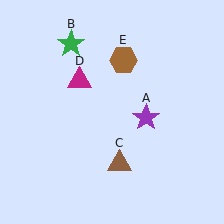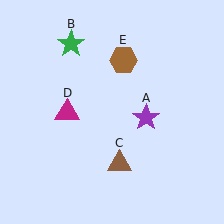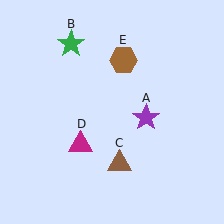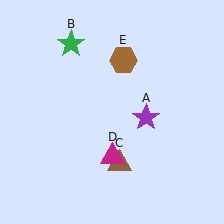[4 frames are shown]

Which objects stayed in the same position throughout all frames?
Purple star (object A) and green star (object B) and brown triangle (object C) and brown hexagon (object E) remained stationary.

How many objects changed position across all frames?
1 object changed position: magenta triangle (object D).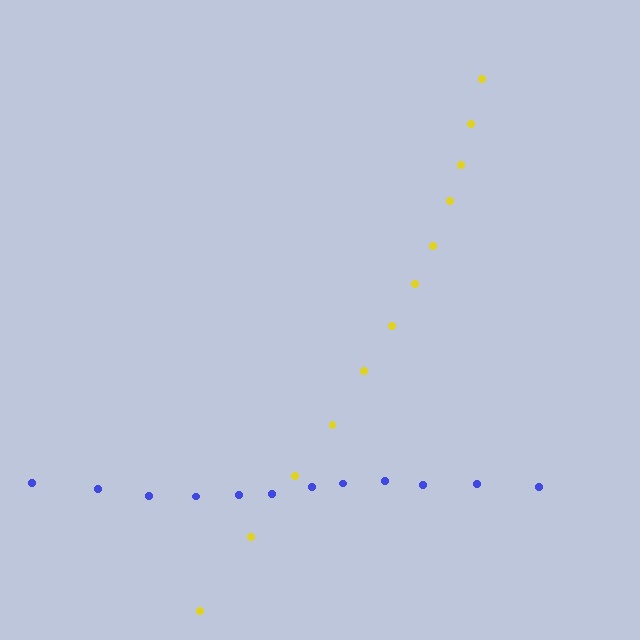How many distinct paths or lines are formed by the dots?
There are 2 distinct paths.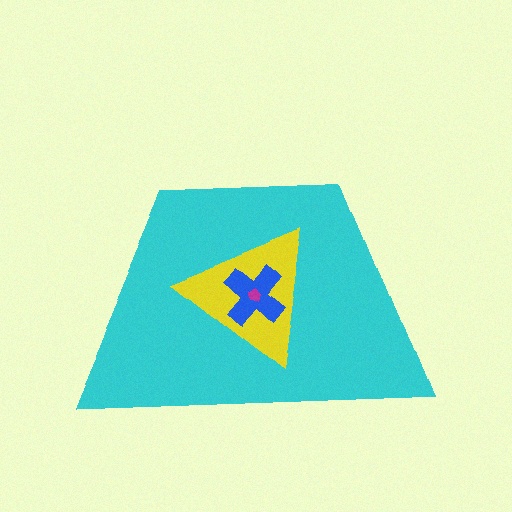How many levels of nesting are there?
4.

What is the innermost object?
The magenta pentagon.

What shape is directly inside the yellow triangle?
The blue cross.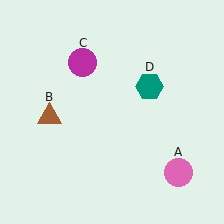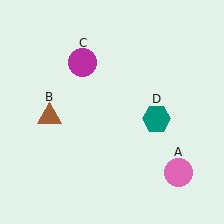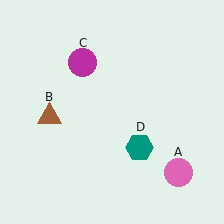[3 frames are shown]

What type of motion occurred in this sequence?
The teal hexagon (object D) rotated clockwise around the center of the scene.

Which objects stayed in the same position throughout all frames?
Pink circle (object A) and brown triangle (object B) and magenta circle (object C) remained stationary.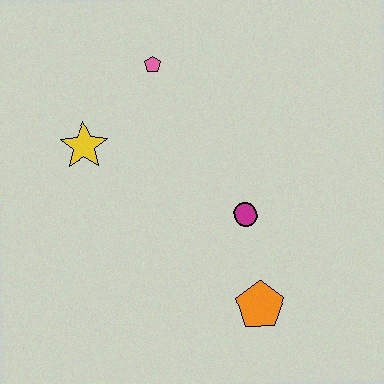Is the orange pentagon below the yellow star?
Yes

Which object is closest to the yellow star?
The pink pentagon is closest to the yellow star.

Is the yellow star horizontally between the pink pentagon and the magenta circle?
No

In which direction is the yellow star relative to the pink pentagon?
The yellow star is below the pink pentagon.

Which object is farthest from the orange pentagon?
The pink pentagon is farthest from the orange pentagon.